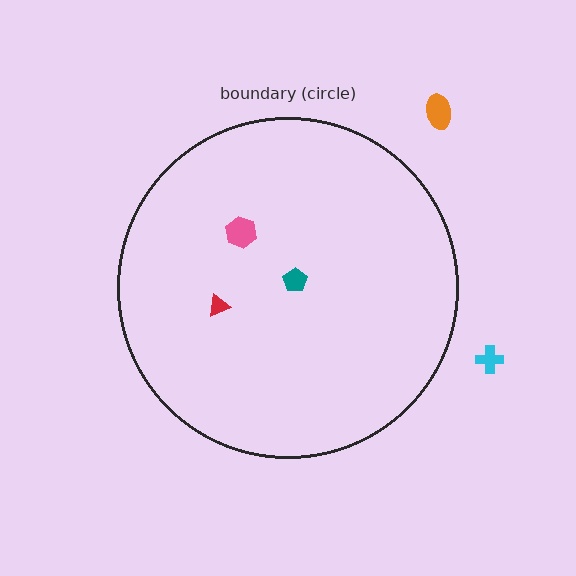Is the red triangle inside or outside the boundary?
Inside.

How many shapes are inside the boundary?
3 inside, 2 outside.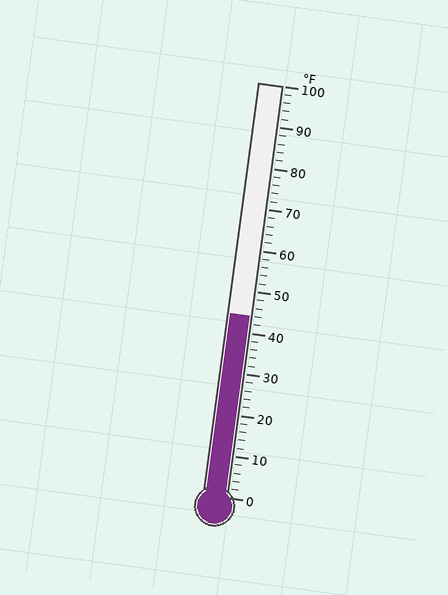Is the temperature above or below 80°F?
The temperature is below 80°F.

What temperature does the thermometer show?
The thermometer shows approximately 44°F.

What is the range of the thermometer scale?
The thermometer scale ranges from 0°F to 100°F.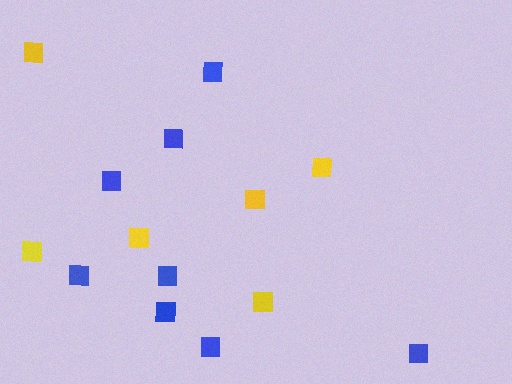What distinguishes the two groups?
There are 2 groups: one group of yellow squares (6) and one group of blue squares (8).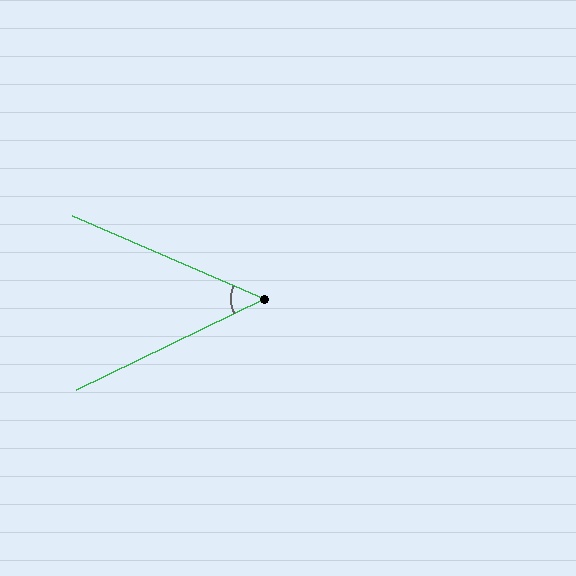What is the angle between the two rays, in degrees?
Approximately 49 degrees.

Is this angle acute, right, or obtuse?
It is acute.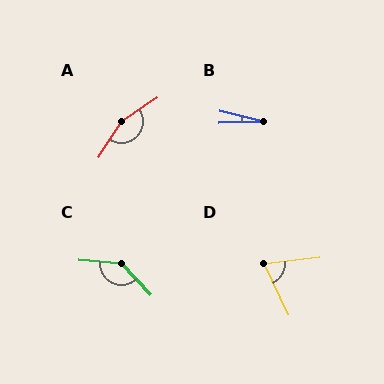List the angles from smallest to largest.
B (16°), D (70°), C (139°), A (157°).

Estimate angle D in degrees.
Approximately 70 degrees.